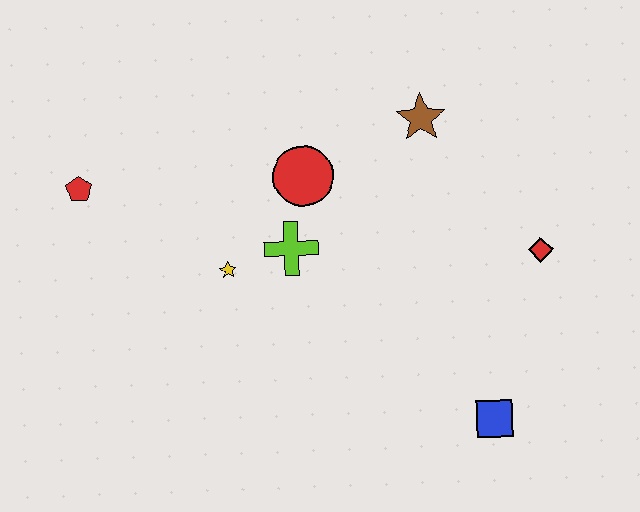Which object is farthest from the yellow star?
The red diamond is farthest from the yellow star.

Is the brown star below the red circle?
No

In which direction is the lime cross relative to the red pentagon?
The lime cross is to the right of the red pentagon.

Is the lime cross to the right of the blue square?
No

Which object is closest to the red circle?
The lime cross is closest to the red circle.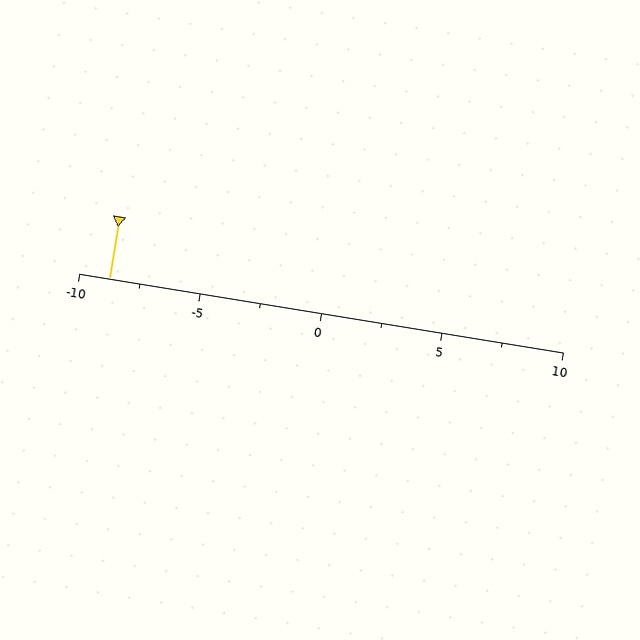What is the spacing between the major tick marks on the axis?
The major ticks are spaced 5 apart.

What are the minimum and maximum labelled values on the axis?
The axis runs from -10 to 10.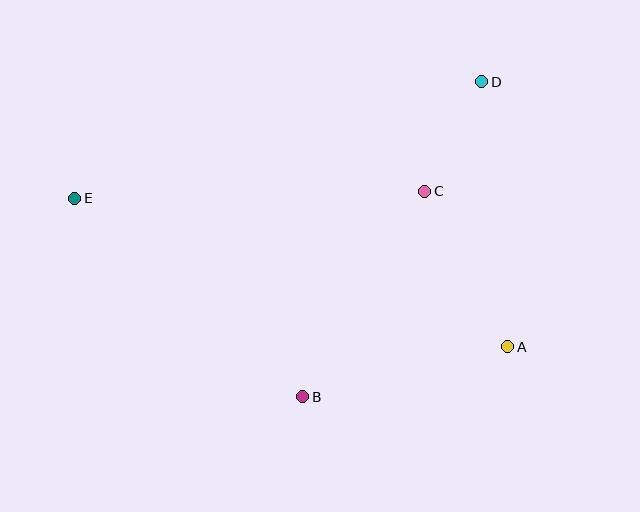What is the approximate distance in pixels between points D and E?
The distance between D and E is approximately 424 pixels.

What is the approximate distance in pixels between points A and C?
The distance between A and C is approximately 177 pixels.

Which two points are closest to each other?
Points C and D are closest to each other.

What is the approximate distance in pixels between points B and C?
The distance between B and C is approximately 239 pixels.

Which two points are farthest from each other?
Points A and E are farthest from each other.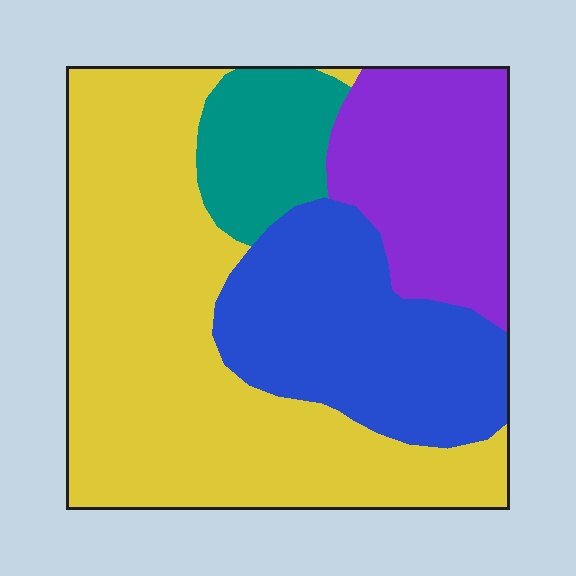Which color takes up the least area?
Teal, at roughly 10%.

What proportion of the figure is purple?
Purple takes up about one fifth (1/5) of the figure.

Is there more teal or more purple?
Purple.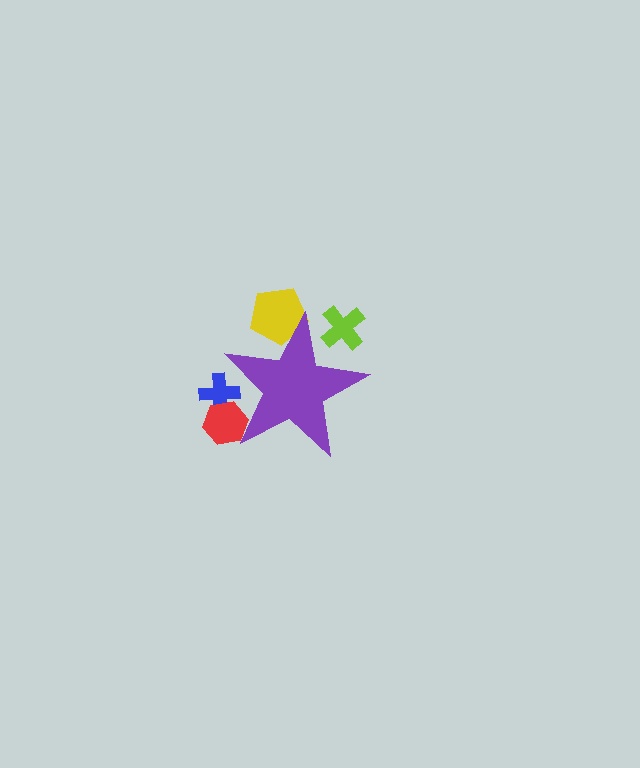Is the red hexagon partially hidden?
Yes, the red hexagon is partially hidden behind the purple star.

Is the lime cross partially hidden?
Yes, the lime cross is partially hidden behind the purple star.